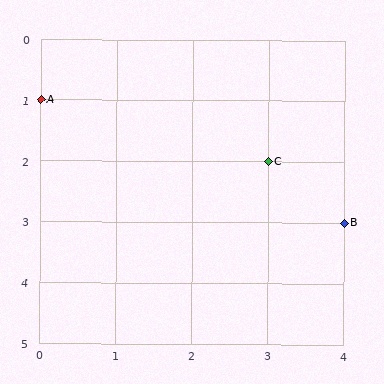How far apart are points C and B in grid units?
Points C and B are 1 column and 1 row apart (about 1.4 grid units diagonally).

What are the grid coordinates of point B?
Point B is at grid coordinates (4, 3).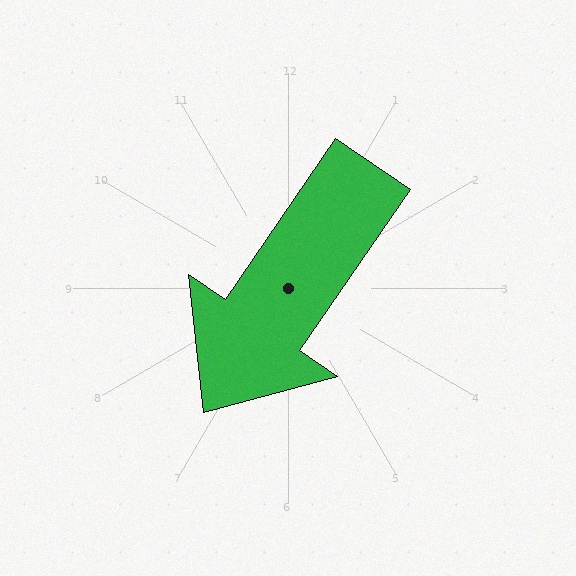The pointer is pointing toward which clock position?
Roughly 7 o'clock.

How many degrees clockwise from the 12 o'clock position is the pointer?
Approximately 214 degrees.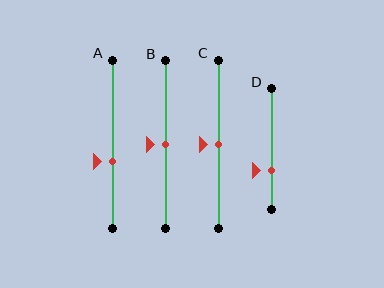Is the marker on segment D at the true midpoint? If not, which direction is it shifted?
No, the marker on segment D is shifted downward by about 18% of the segment length.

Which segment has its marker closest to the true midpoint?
Segment B has its marker closest to the true midpoint.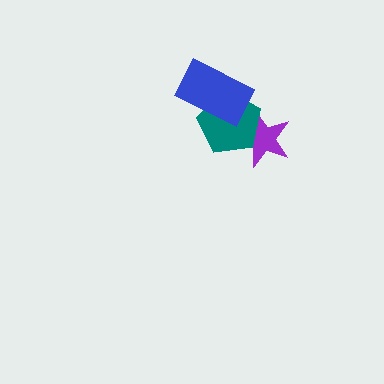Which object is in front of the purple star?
The teal pentagon is in front of the purple star.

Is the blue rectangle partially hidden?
No, no other shape covers it.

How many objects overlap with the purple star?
1 object overlaps with the purple star.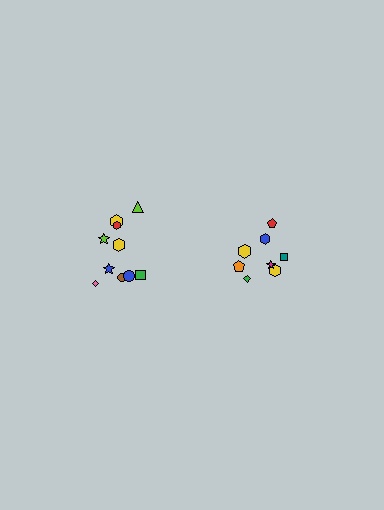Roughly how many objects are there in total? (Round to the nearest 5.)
Roughly 20 objects in total.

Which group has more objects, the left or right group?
The left group.